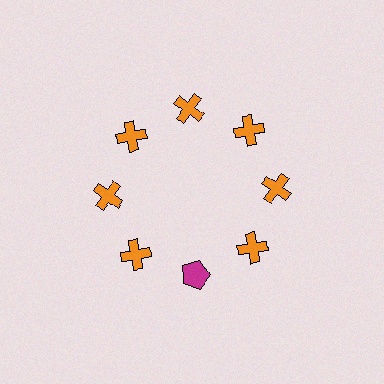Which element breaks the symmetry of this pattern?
The magenta pentagon at roughly the 6 o'clock position breaks the symmetry. All other shapes are orange crosses.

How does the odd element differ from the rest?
It differs in both color (magenta instead of orange) and shape (pentagon instead of cross).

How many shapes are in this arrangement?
There are 8 shapes arranged in a ring pattern.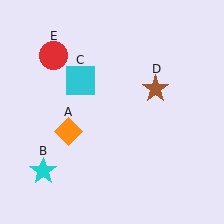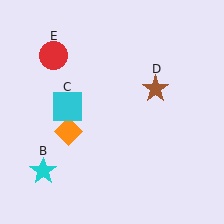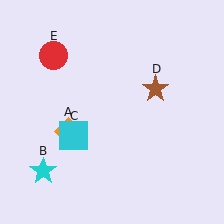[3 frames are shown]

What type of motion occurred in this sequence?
The cyan square (object C) rotated counterclockwise around the center of the scene.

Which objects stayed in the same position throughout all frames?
Orange diamond (object A) and cyan star (object B) and brown star (object D) and red circle (object E) remained stationary.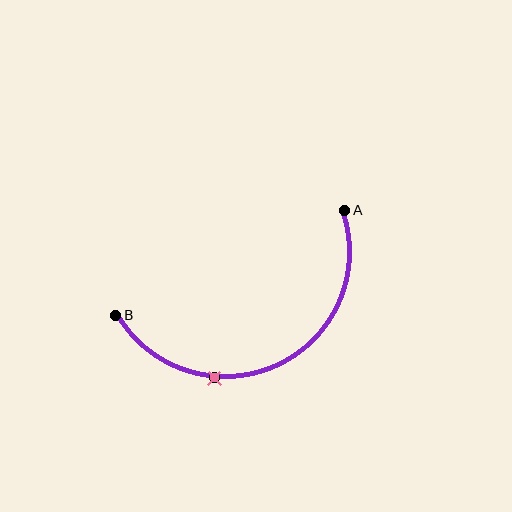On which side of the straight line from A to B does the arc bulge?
The arc bulges below the straight line connecting A and B.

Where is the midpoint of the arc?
The arc midpoint is the point on the curve farthest from the straight line joining A and B. It sits below that line.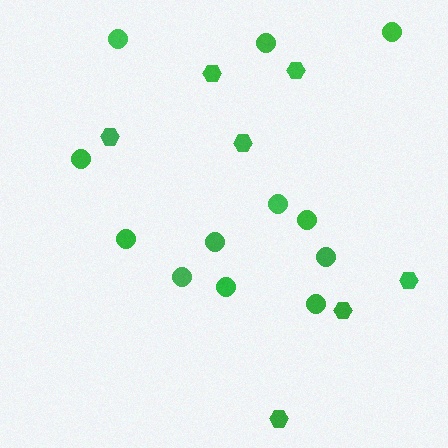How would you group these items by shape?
There are 2 groups: one group of hexagons (7) and one group of circles (12).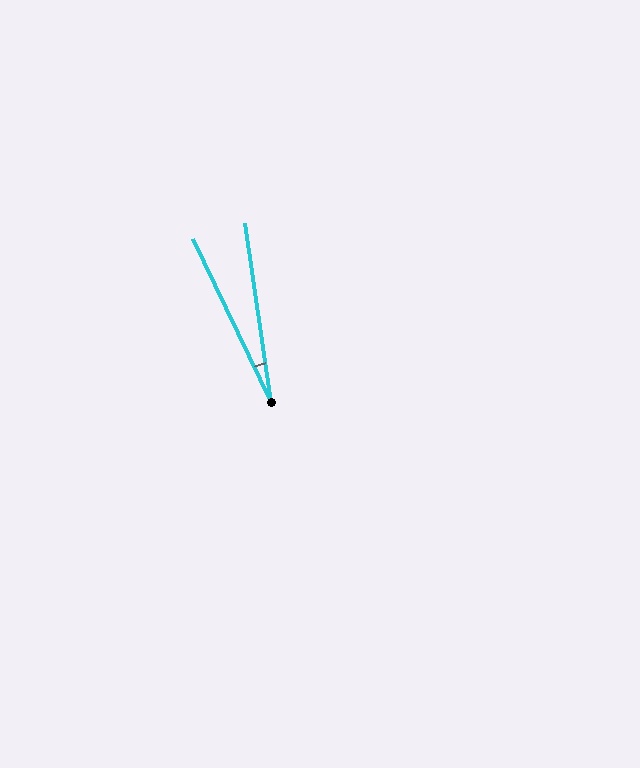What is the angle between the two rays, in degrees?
Approximately 17 degrees.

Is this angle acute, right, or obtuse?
It is acute.